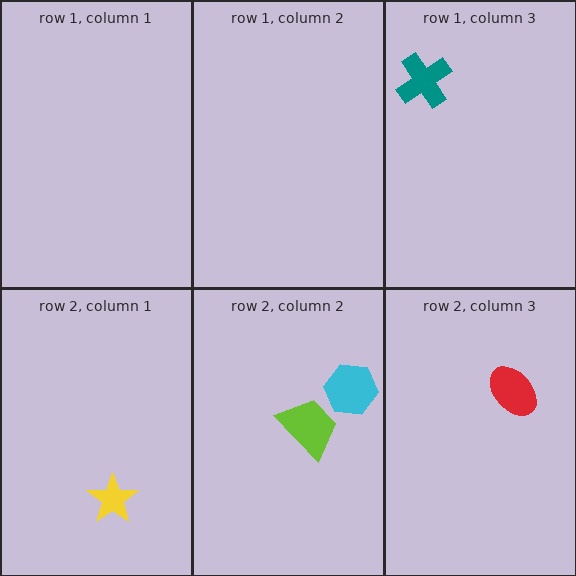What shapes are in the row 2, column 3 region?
The red ellipse.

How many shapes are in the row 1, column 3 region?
1.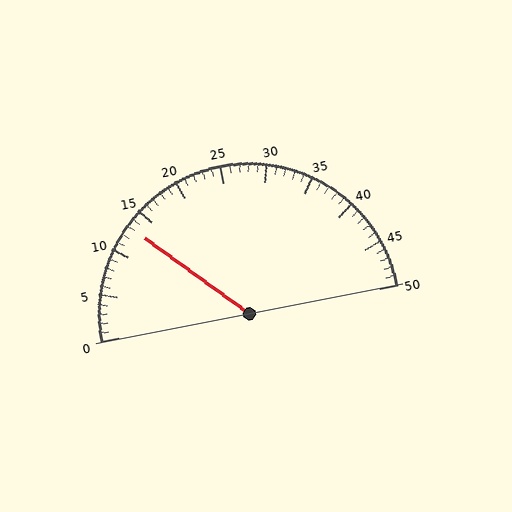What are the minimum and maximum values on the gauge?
The gauge ranges from 0 to 50.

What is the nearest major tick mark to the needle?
The nearest major tick mark is 15.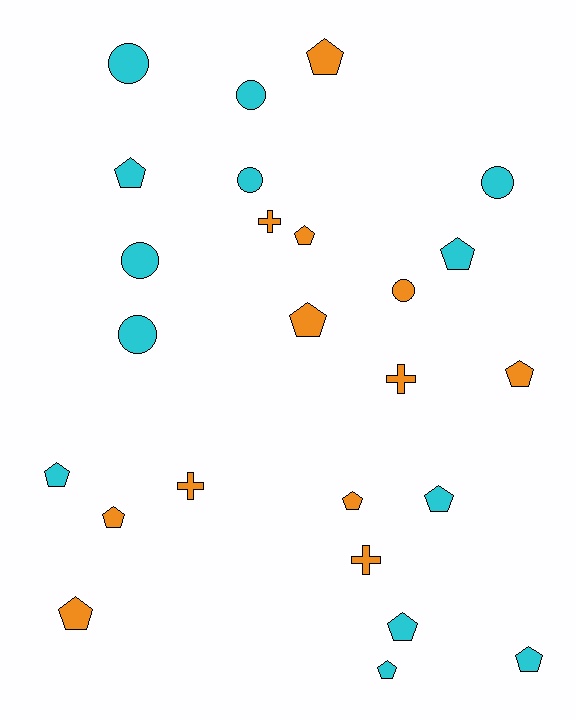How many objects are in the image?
There are 25 objects.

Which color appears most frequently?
Cyan, with 13 objects.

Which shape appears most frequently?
Pentagon, with 14 objects.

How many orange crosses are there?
There are 4 orange crosses.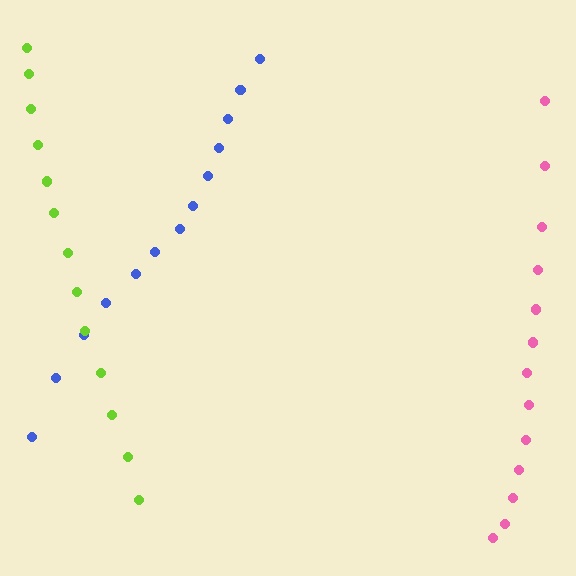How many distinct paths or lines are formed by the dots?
There are 3 distinct paths.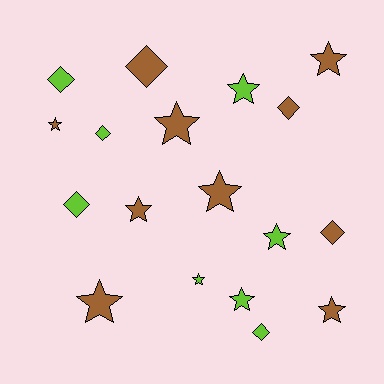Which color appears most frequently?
Brown, with 10 objects.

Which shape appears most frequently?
Star, with 11 objects.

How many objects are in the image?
There are 18 objects.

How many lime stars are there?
There are 4 lime stars.